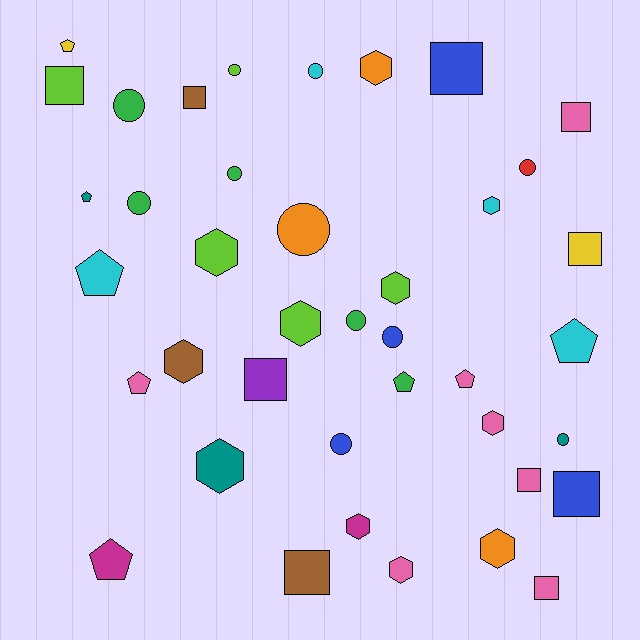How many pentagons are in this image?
There are 8 pentagons.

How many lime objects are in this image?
There are 5 lime objects.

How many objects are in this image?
There are 40 objects.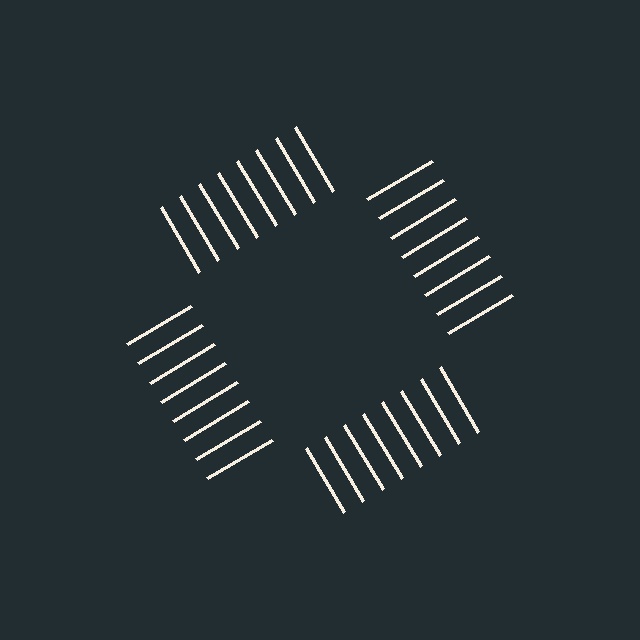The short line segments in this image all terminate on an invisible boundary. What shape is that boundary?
An illusory square — the line segments terminate on its edges but no continuous stroke is drawn.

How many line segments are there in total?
32 — 8 along each of the 4 edges.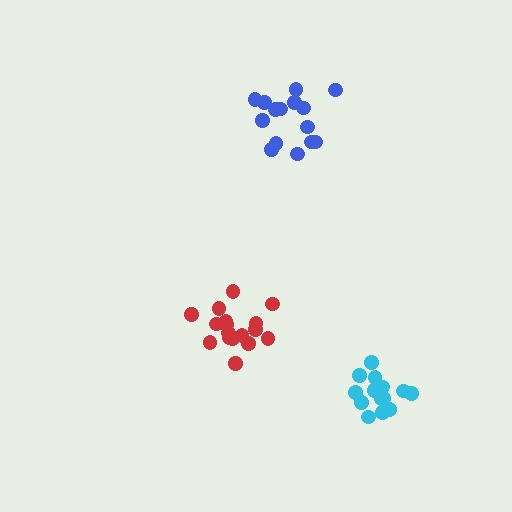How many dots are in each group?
Group 1: 15 dots, Group 2: 14 dots, Group 3: 17 dots (46 total).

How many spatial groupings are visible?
There are 3 spatial groupings.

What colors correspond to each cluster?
The clusters are colored: blue, cyan, red.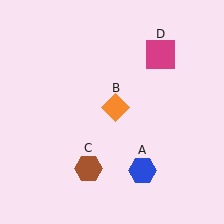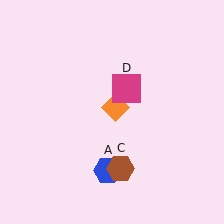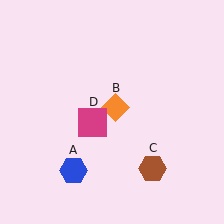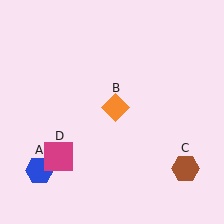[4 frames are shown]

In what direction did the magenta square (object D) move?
The magenta square (object D) moved down and to the left.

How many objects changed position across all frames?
3 objects changed position: blue hexagon (object A), brown hexagon (object C), magenta square (object D).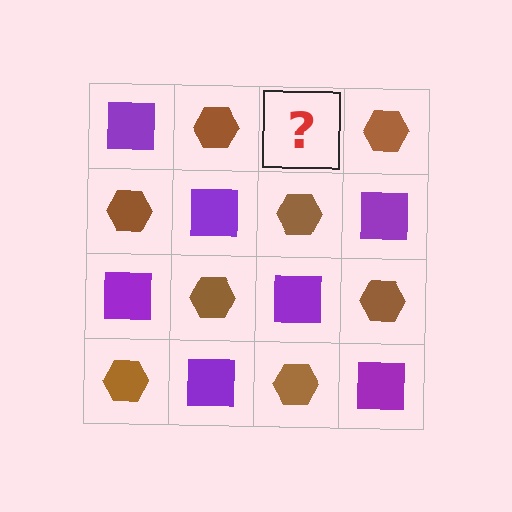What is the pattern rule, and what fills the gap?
The rule is that it alternates purple square and brown hexagon in a checkerboard pattern. The gap should be filled with a purple square.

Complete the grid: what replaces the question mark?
The question mark should be replaced with a purple square.